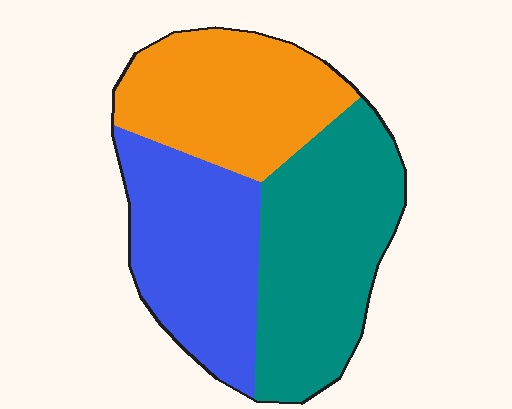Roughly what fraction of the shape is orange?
Orange covers around 30% of the shape.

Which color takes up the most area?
Teal, at roughly 40%.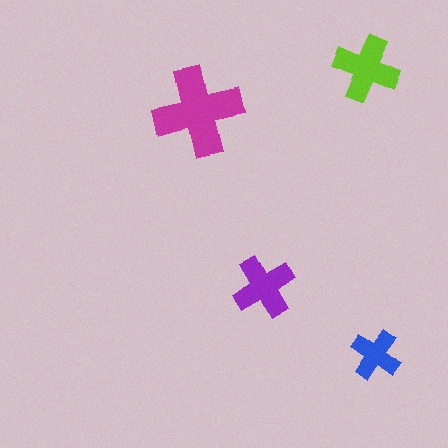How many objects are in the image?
There are 4 objects in the image.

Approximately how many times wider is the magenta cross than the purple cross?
About 1.5 times wider.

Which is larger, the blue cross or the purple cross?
The purple one.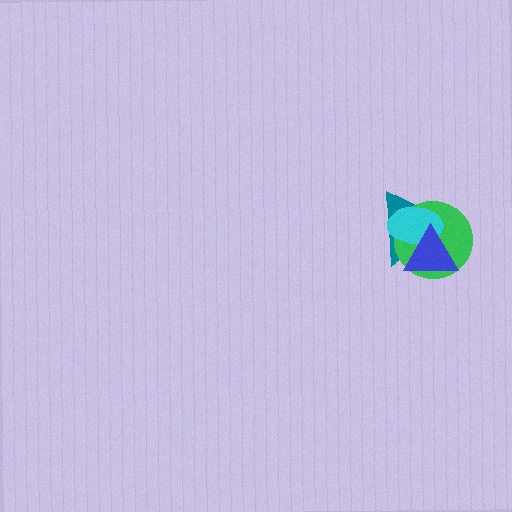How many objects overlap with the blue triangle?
3 objects overlap with the blue triangle.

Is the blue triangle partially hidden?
No, no other shape covers it.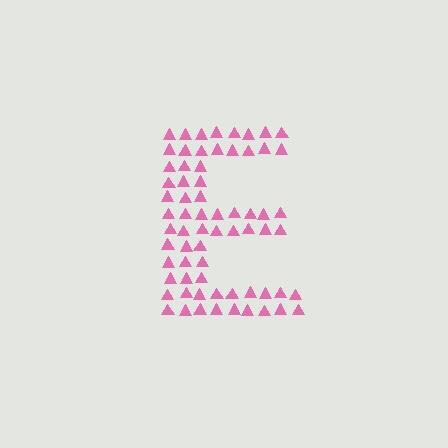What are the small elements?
The small elements are triangles.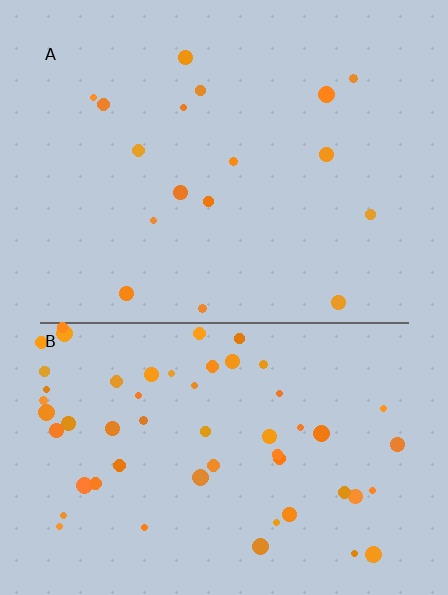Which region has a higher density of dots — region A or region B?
B (the bottom).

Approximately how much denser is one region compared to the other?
Approximately 3.4× — region B over region A.